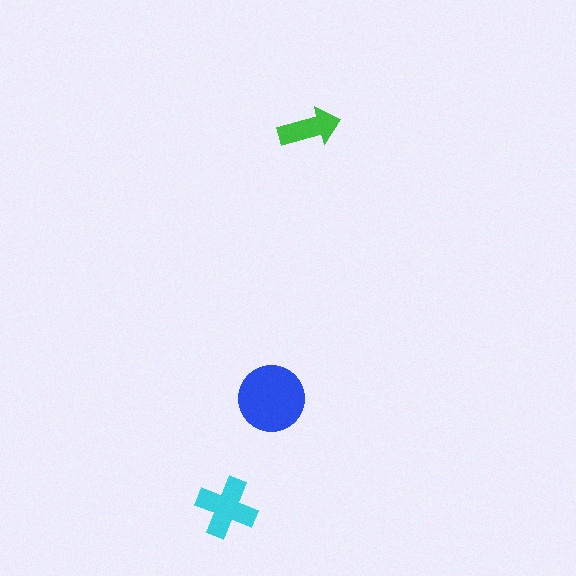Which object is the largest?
The blue circle.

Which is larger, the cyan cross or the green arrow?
The cyan cross.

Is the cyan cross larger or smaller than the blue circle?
Smaller.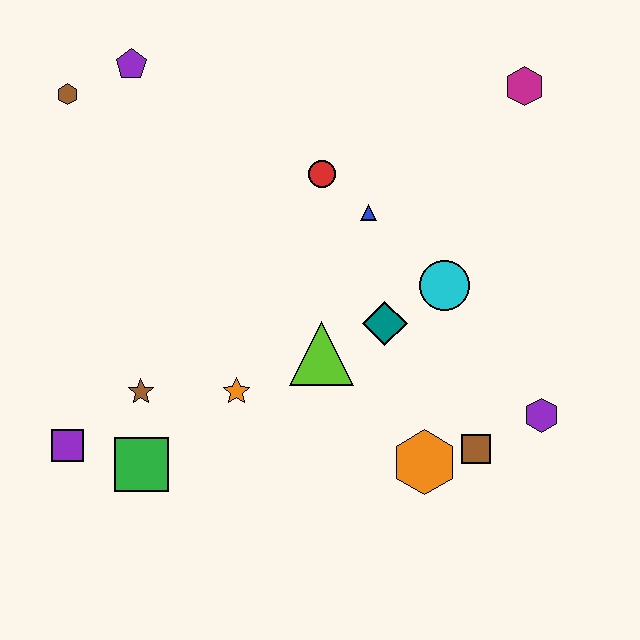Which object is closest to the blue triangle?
The red circle is closest to the blue triangle.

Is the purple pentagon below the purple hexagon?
No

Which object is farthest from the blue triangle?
The purple square is farthest from the blue triangle.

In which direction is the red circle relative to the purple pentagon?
The red circle is to the right of the purple pentagon.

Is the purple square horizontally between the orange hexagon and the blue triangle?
No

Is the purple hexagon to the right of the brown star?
Yes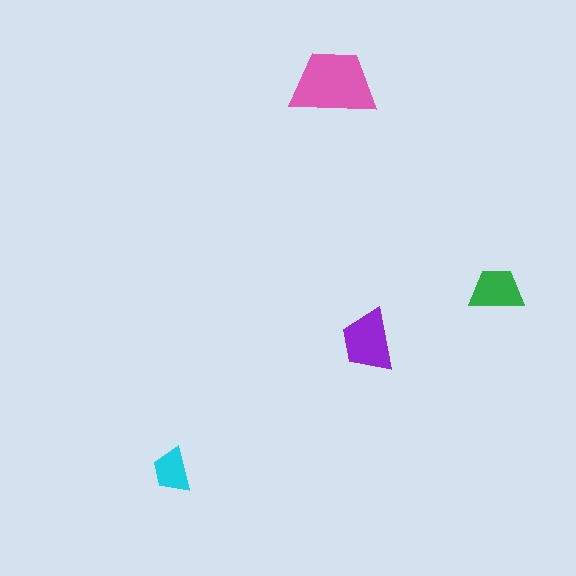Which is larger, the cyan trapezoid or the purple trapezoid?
The purple one.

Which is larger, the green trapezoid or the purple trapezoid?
The purple one.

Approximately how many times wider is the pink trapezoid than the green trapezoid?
About 1.5 times wider.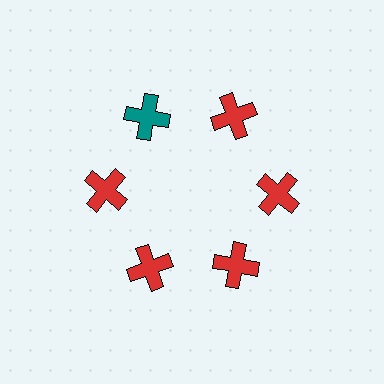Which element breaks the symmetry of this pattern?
The teal cross at roughly the 11 o'clock position breaks the symmetry. All other shapes are red crosses.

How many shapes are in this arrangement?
There are 6 shapes arranged in a ring pattern.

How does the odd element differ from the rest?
It has a different color: teal instead of red.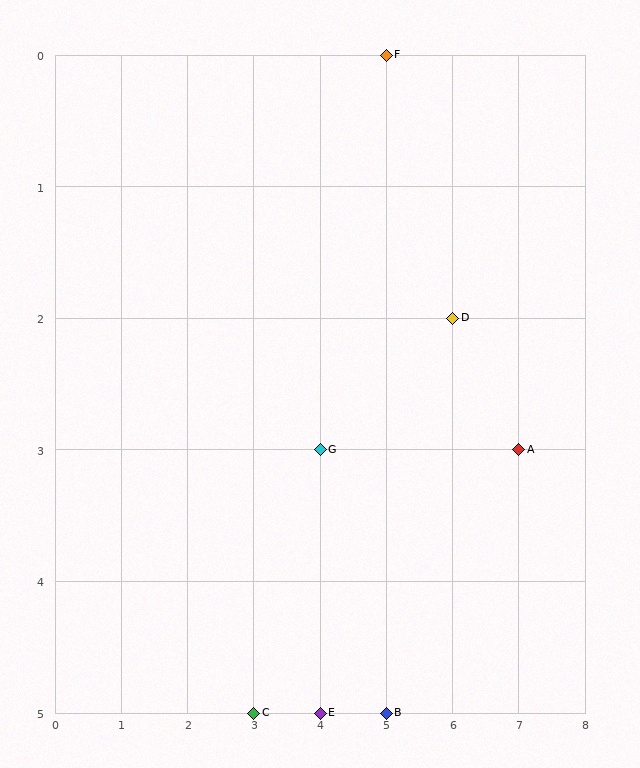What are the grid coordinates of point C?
Point C is at grid coordinates (3, 5).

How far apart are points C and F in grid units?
Points C and F are 2 columns and 5 rows apart (about 5.4 grid units diagonally).